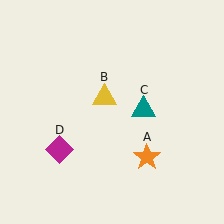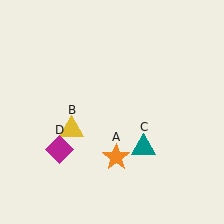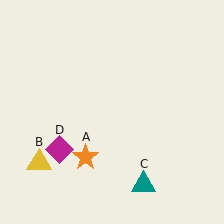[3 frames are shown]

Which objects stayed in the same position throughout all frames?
Magenta diamond (object D) remained stationary.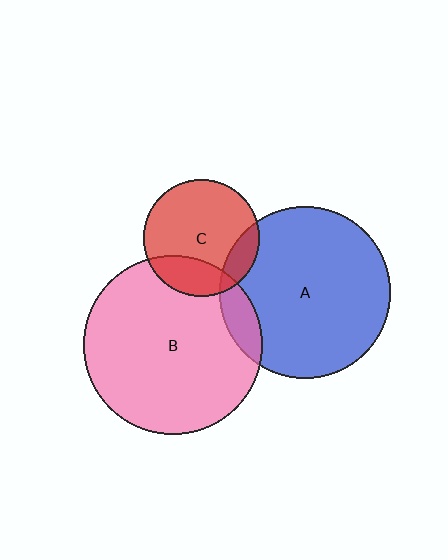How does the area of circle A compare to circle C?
Approximately 2.2 times.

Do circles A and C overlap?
Yes.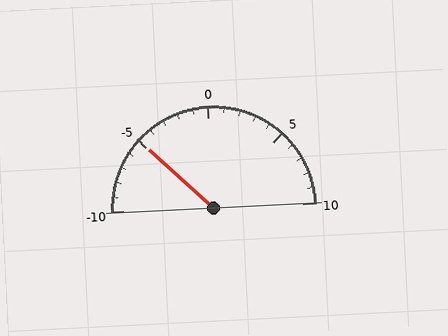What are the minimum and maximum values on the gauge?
The gauge ranges from -10 to 10.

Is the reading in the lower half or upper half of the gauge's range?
The reading is in the lower half of the range (-10 to 10).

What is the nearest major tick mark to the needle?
The nearest major tick mark is -5.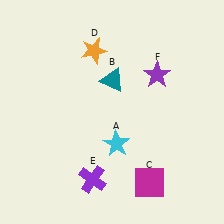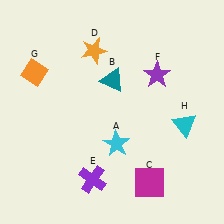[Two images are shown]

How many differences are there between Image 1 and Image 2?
There are 2 differences between the two images.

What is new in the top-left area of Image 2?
An orange diamond (G) was added in the top-left area of Image 2.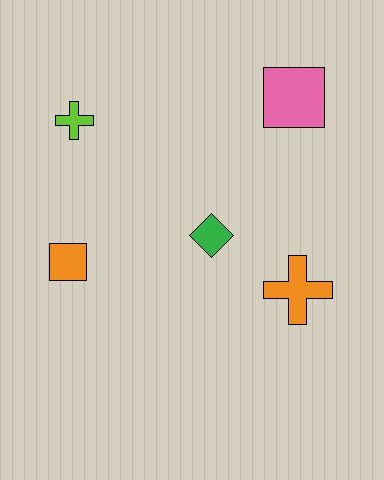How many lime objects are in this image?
There is 1 lime object.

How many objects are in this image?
There are 5 objects.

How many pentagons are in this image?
There are no pentagons.